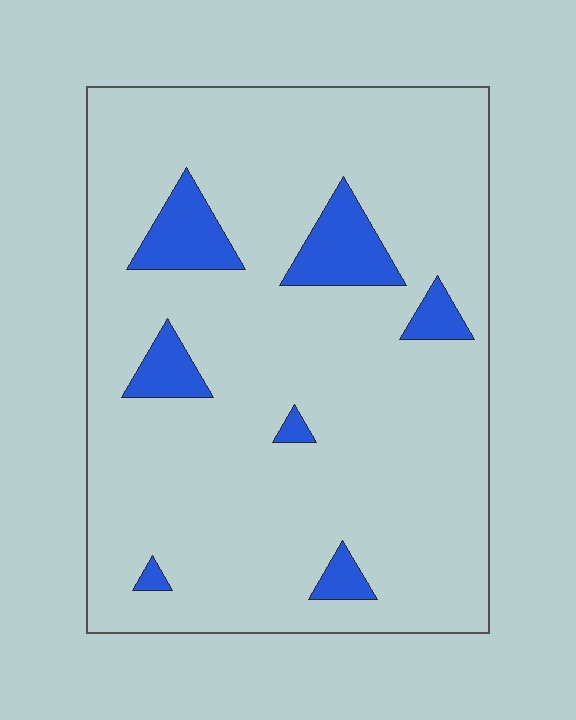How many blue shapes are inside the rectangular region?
7.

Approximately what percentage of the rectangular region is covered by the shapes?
Approximately 10%.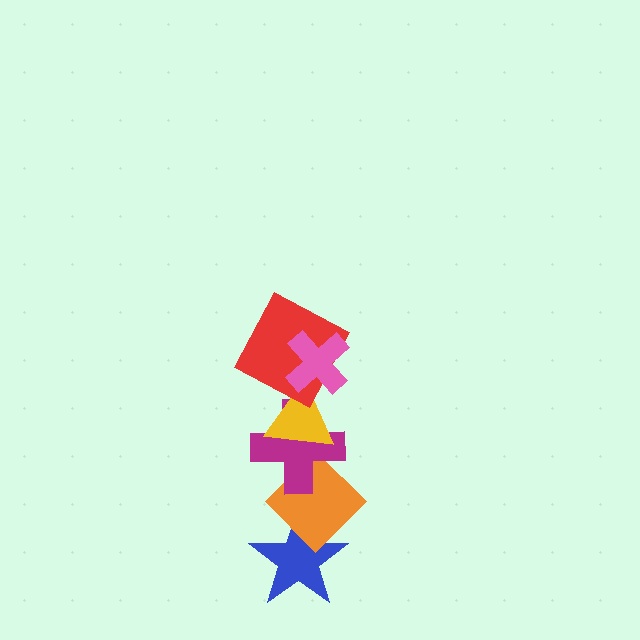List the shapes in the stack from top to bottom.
From top to bottom: the pink cross, the red square, the yellow triangle, the magenta cross, the orange diamond, the blue star.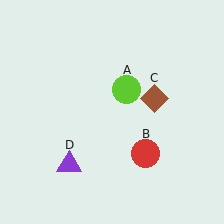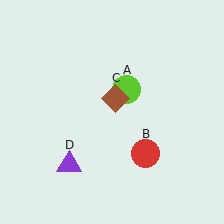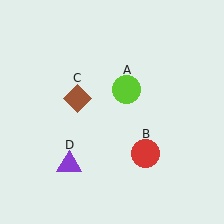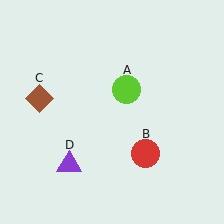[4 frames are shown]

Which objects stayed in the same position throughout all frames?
Lime circle (object A) and red circle (object B) and purple triangle (object D) remained stationary.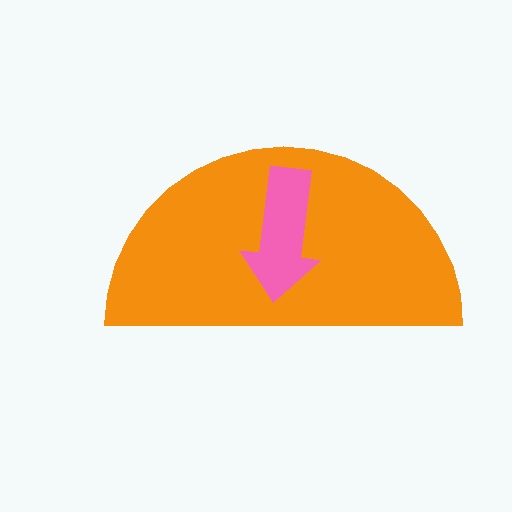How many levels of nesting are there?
2.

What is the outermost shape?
The orange semicircle.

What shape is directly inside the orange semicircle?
The pink arrow.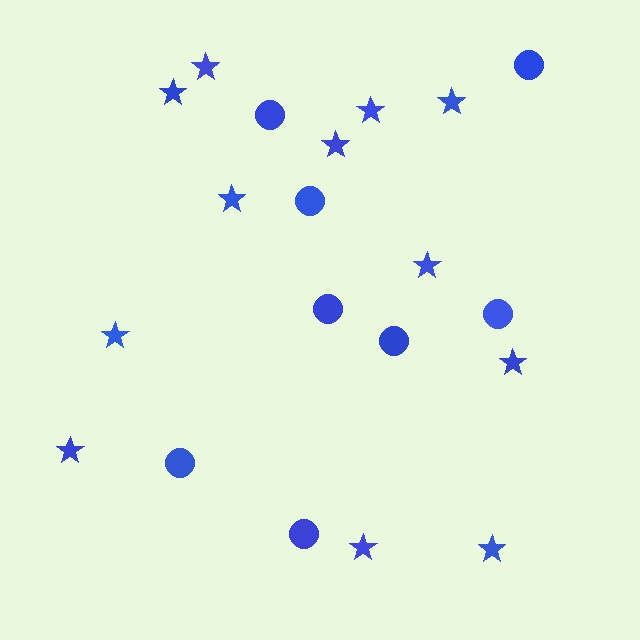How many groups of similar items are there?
There are 2 groups: one group of circles (8) and one group of stars (12).